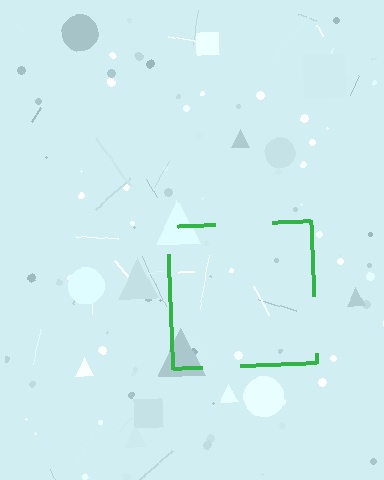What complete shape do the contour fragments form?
The contour fragments form a square.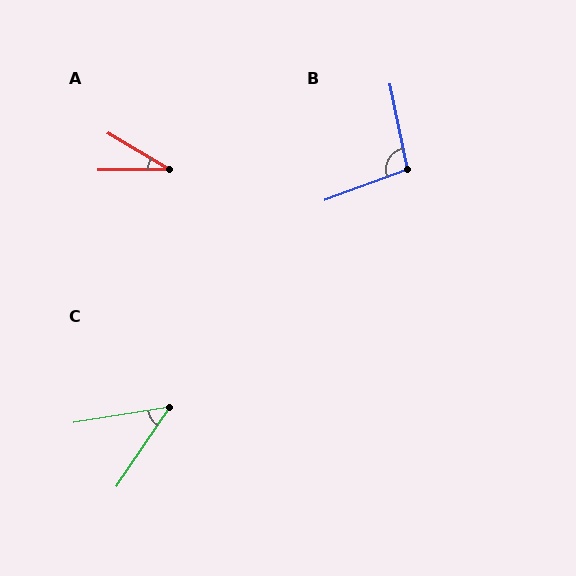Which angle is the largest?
B, at approximately 98 degrees.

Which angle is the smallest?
A, at approximately 32 degrees.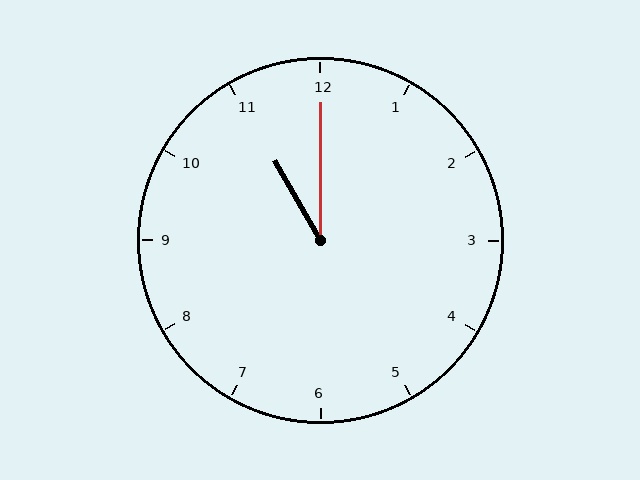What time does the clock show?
11:00.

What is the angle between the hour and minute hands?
Approximately 30 degrees.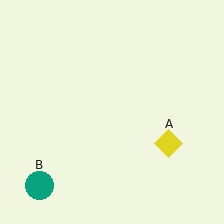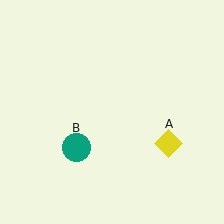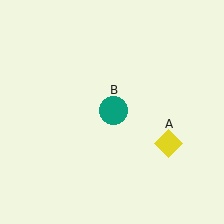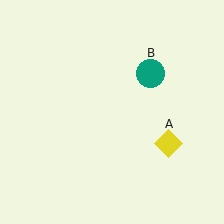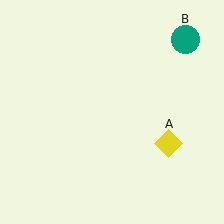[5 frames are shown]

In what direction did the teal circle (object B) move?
The teal circle (object B) moved up and to the right.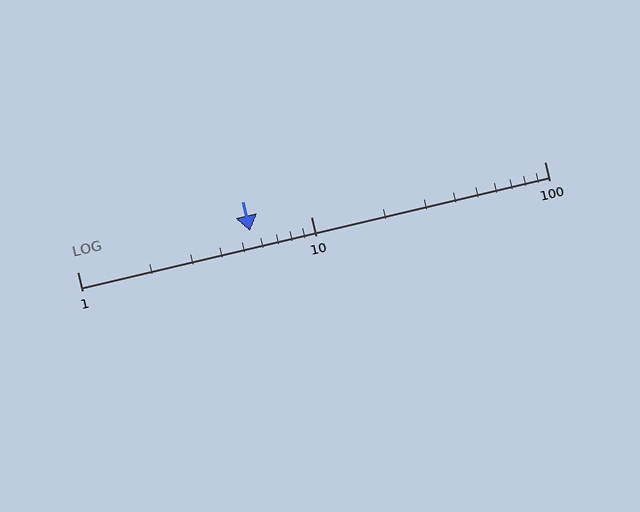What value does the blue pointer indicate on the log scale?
The pointer indicates approximately 5.5.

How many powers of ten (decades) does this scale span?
The scale spans 2 decades, from 1 to 100.